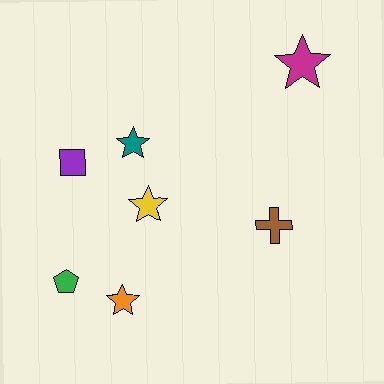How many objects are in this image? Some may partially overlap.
There are 7 objects.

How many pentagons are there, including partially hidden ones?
There is 1 pentagon.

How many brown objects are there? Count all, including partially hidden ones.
There is 1 brown object.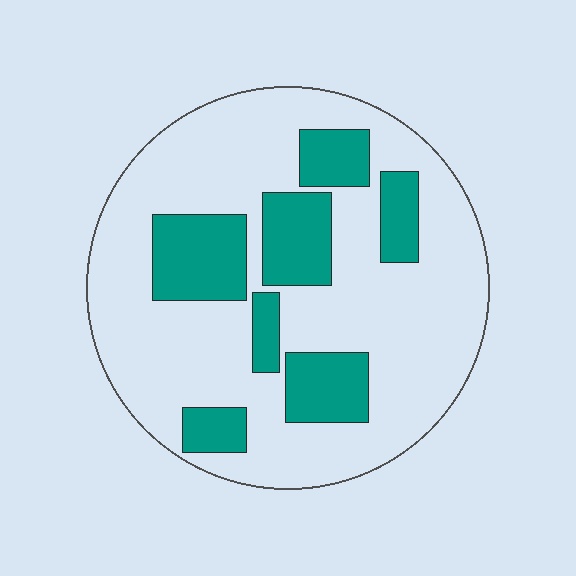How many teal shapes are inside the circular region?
7.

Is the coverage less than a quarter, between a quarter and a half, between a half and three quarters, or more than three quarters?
Between a quarter and a half.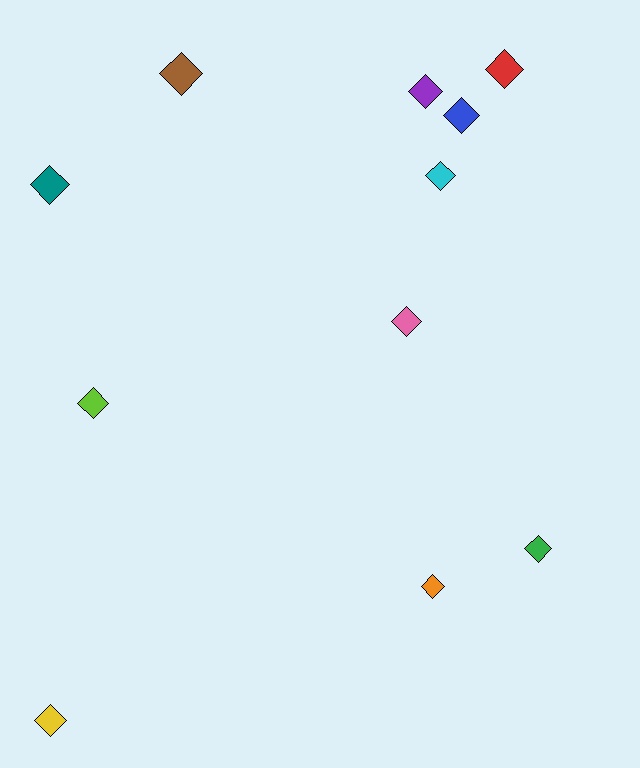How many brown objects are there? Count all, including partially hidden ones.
There is 1 brown object.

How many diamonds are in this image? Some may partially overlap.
There are 11 diamonds.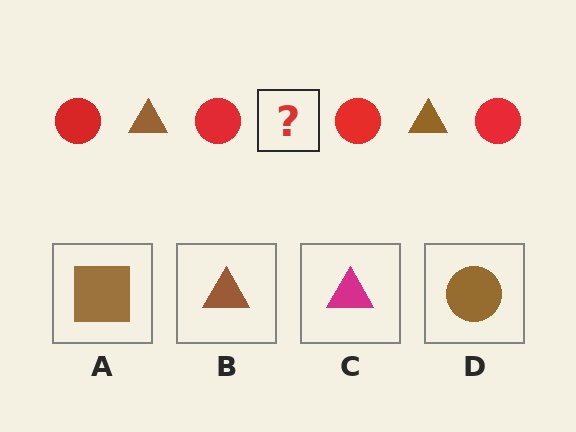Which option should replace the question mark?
Option B.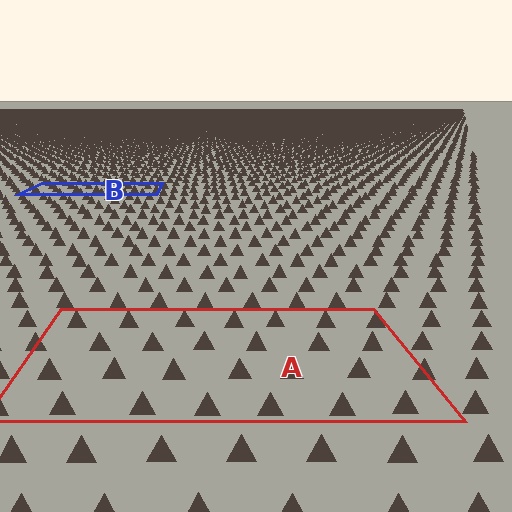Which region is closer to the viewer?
Region A is closer. The texture elements there are larger and more spread out.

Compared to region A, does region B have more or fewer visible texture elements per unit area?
Region B has more texture elements per unit area — they are packed more densely because it is farther away.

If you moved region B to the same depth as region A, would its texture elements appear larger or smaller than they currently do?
They would appear larger. At a closer depth, the same texture elements are projected at a bigger on-screen size.